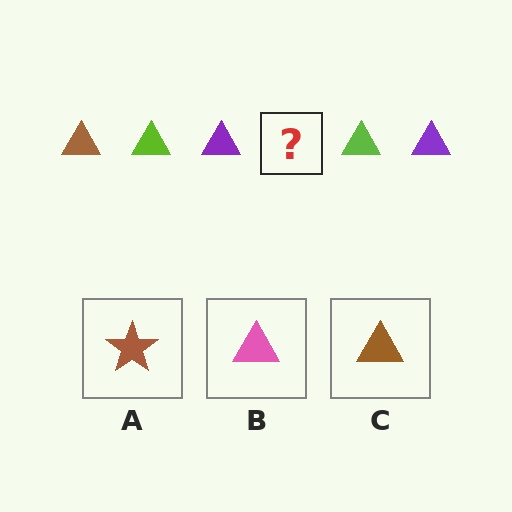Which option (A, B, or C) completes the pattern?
C.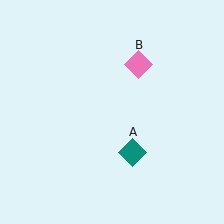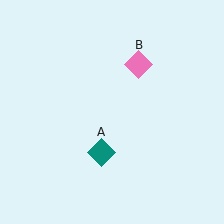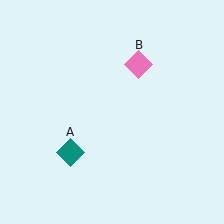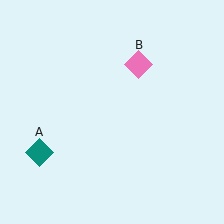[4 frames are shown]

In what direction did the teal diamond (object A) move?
The teal diamond (object A) moved left.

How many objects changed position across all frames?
1 object changed position: teal diamond (object A).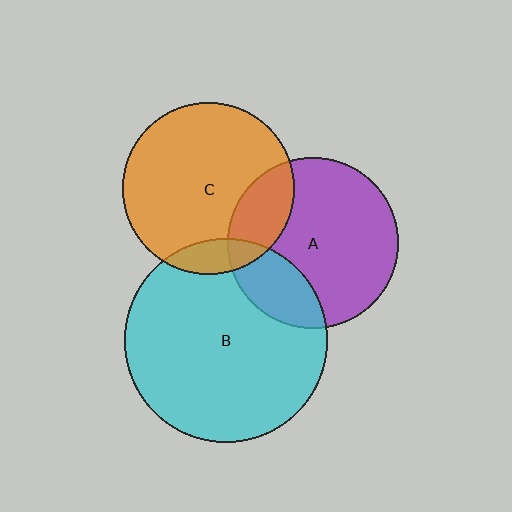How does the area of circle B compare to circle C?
Approximately 1.4 times.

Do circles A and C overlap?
Yes.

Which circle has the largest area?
Circle B (cyan).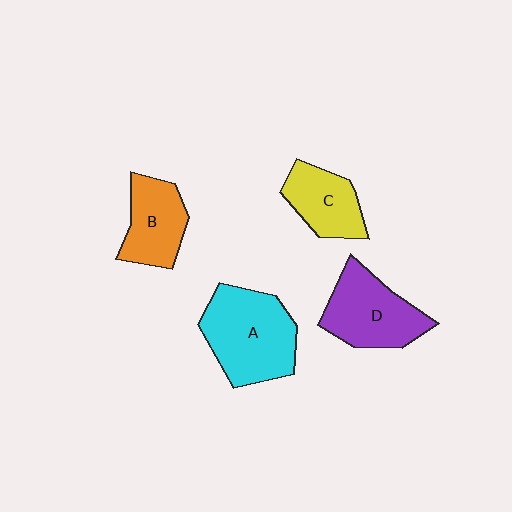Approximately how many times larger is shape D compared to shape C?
Approximately 1.4 times.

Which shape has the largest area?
Shape A (cyan).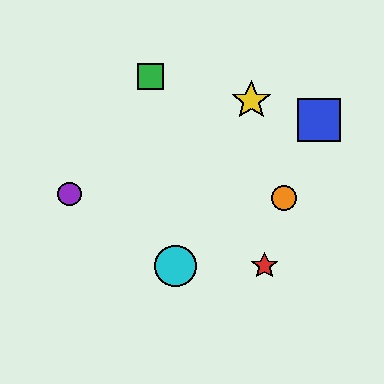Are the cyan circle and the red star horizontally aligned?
Yes, both are at y≈266.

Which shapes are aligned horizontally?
The red star, the cyan circle are aligned horizontally.